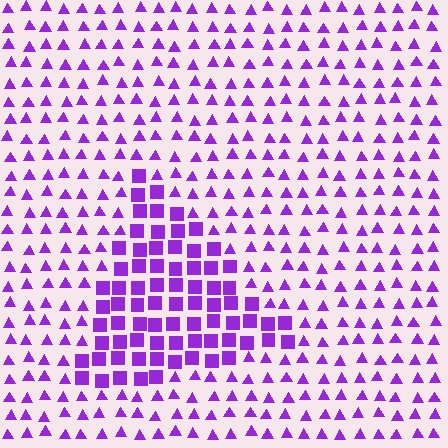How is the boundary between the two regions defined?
The boundary is defined by a change in element shape: squares inside vs. triangles outside. All elements share the same color and spacing.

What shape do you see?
I see a triangle.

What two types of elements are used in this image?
The image uses squares inside the triangle region and triangles outside it.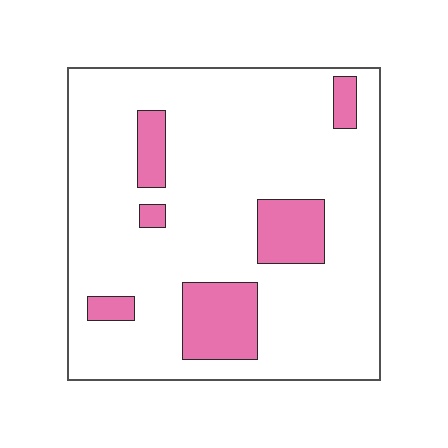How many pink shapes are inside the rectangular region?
6.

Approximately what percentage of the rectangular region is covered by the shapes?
Approximately 15%.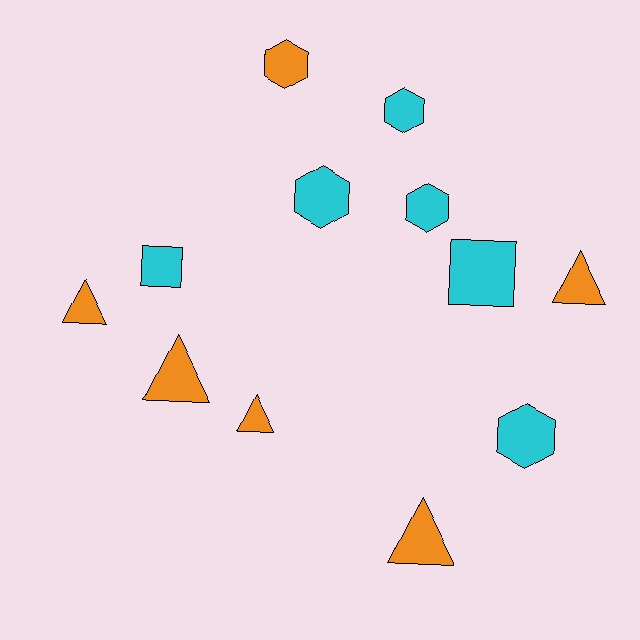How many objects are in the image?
There are 12 objects.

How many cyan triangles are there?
There are no cyan triangles.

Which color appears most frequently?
Orange, with 6 objects.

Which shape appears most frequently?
Triangle, with 5 objects.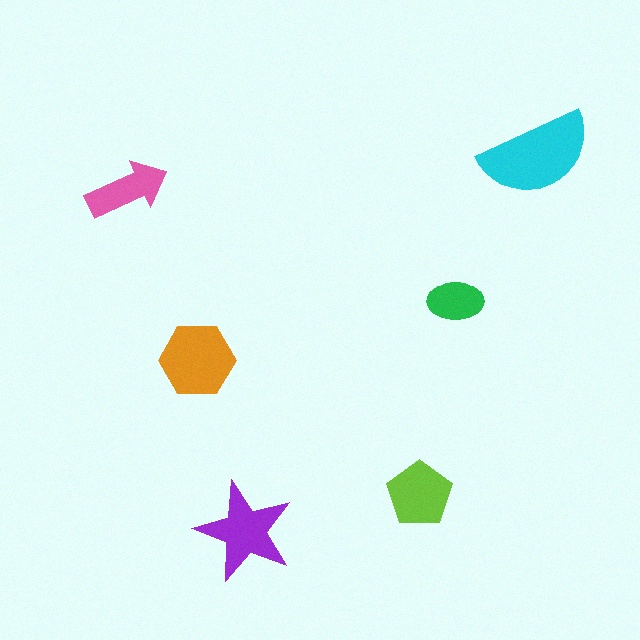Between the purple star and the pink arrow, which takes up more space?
The purple star.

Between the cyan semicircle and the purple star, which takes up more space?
The cyan semicircle.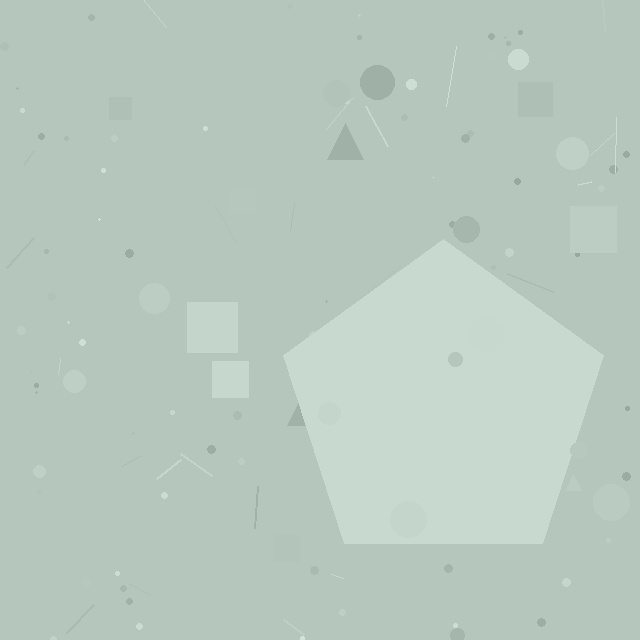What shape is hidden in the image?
A pentagon is hidden in the image.